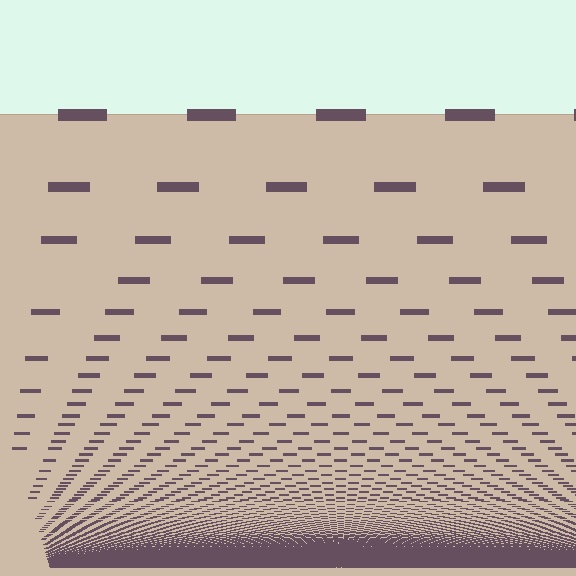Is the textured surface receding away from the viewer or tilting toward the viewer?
The surface appears to tilt toward the viewer. Texture elements get larger and sparser toward the top.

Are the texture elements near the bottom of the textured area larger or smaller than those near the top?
Smaller. The gradient is inverted — elements near the bottom are smaller and denser.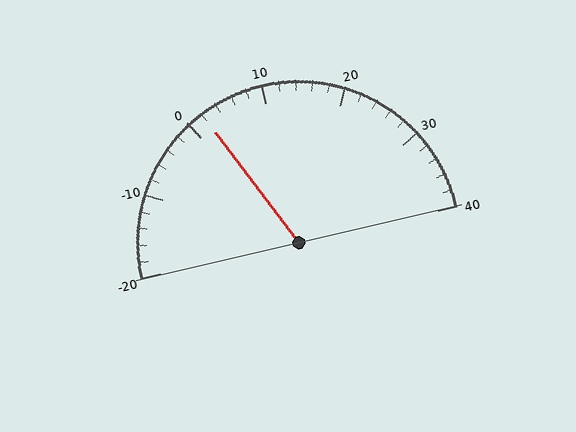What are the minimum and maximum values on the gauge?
The gauge ranges from -20 to 40.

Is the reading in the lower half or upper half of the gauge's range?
The reading is in the lower half of the range (-20 to 40).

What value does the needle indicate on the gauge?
The needle indicates approximately 2.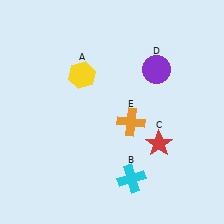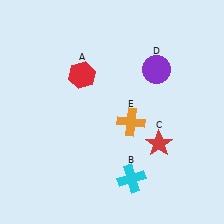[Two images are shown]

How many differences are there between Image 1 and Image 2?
There is 1 difference between the two images.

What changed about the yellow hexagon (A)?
In Image 1, A is yellow. In Image 2, it changed to red.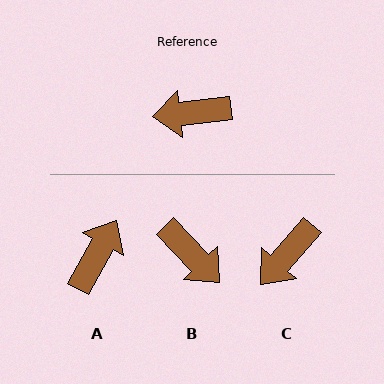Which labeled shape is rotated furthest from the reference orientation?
B, about 127 degrees away.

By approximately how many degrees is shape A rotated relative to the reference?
Approximately 126 degrees clockwise.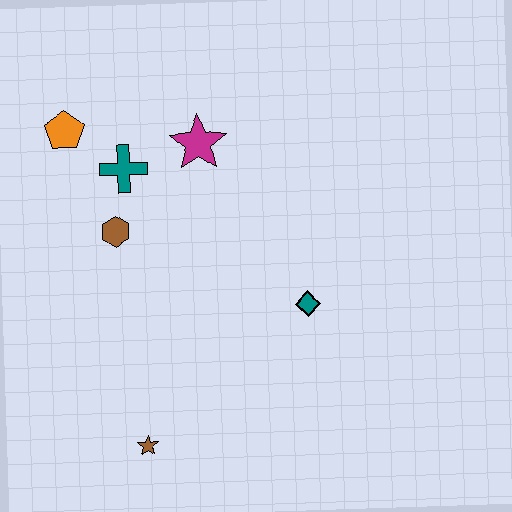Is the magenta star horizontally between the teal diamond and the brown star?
Yes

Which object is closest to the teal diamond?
The magenta star is closest to the teal diamond.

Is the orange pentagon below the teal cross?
No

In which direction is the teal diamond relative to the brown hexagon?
The teal diamond is to the right of the brown hexagon.